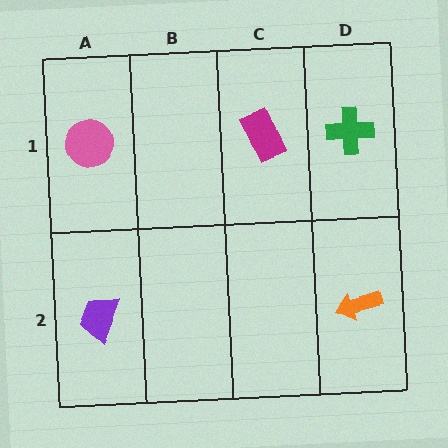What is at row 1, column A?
A pink circle.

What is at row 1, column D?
A green cross.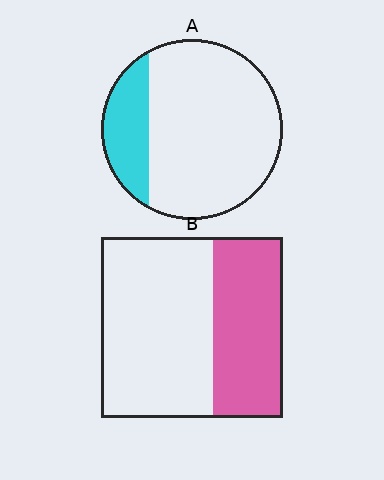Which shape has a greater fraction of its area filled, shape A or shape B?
Shape B.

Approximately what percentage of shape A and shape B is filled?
A is approximately 20% and B is approximately 40%.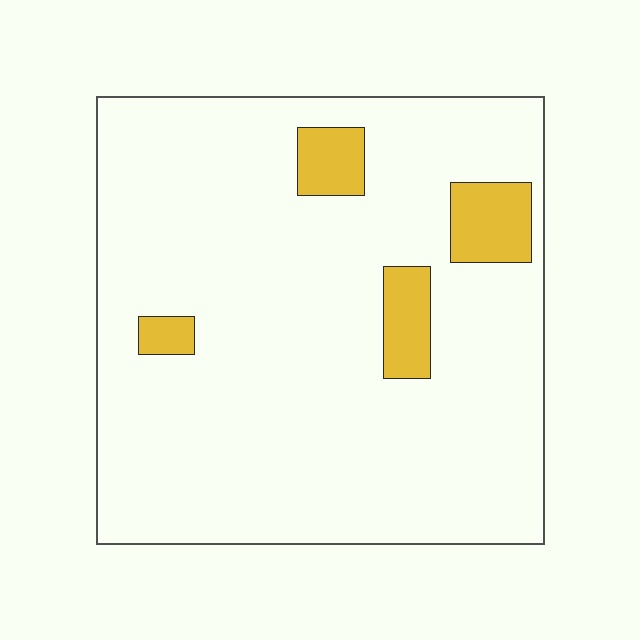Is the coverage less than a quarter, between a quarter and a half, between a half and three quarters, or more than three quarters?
Less than a quarter.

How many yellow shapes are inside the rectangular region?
4.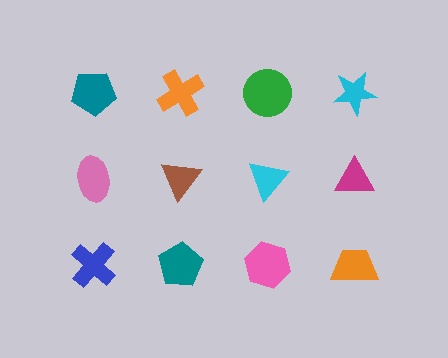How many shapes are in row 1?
4 shapes.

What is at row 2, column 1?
A pink ellipse.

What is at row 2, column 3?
A cyan triangle.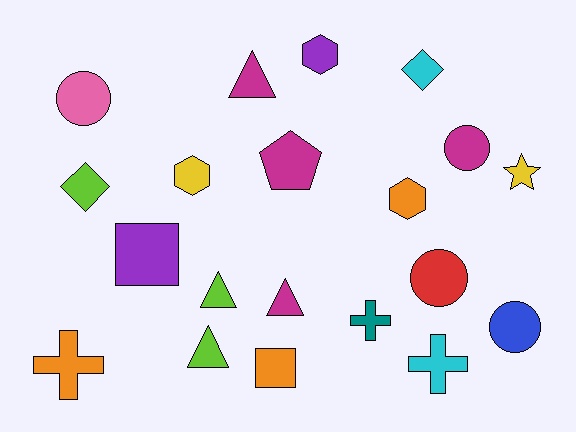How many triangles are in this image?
There are 4 triangles.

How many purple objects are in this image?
There are 2 purple objects.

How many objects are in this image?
There are 20 objects.